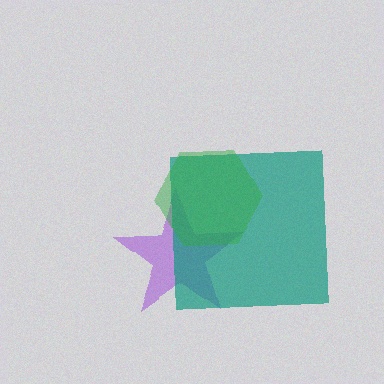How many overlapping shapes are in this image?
There are 3 overlapping shapes in the image.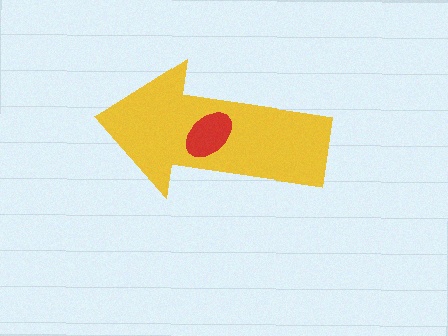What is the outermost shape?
The yellow arrow.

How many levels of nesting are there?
2.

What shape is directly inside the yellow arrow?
The red ellipse.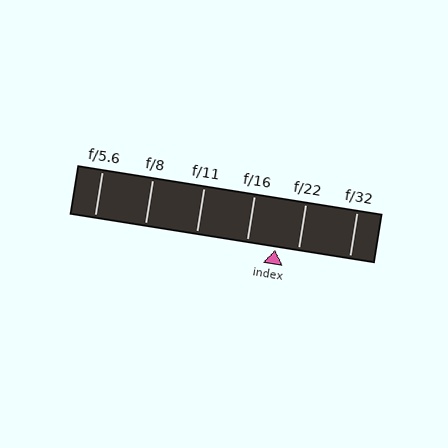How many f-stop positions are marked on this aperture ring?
There are 6 f-stop positions marked.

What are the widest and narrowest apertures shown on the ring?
The widest aperture shown is f/5.6 and the narrowest is f/32.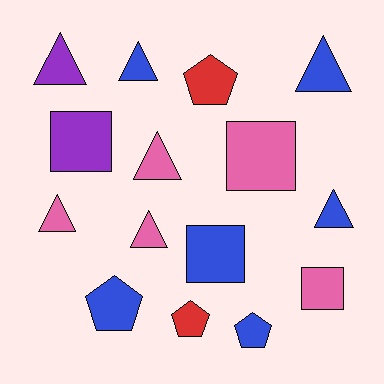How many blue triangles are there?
There are 3 blue triangles.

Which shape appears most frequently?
Triangle, with 7 objects.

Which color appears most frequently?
Blue, with 6 objects.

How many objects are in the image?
There are 15 objects.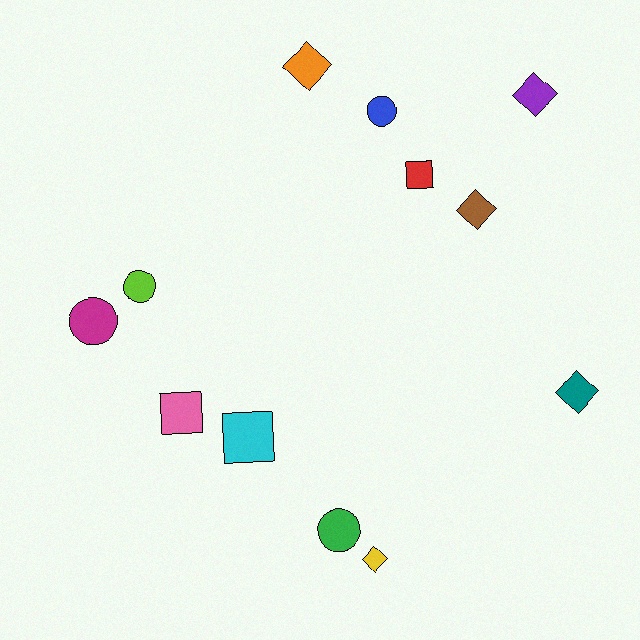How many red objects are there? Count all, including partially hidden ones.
There is 1 red object.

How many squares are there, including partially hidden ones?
There are 3 squares.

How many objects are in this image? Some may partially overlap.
There are 12 objects.